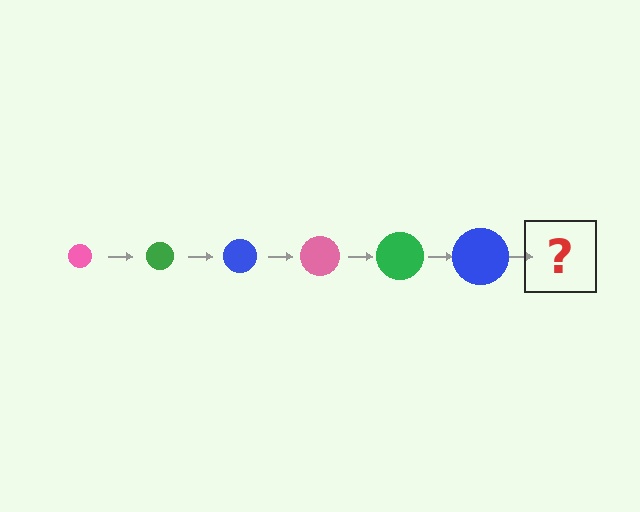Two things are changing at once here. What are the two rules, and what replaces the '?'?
The two rules are that the circle grows larger each step and the color cycles through pink, green, and blue. The '?' should be a pink circle, larger than the previous one.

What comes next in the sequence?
The next element should be a pink circle, larger than the previous one.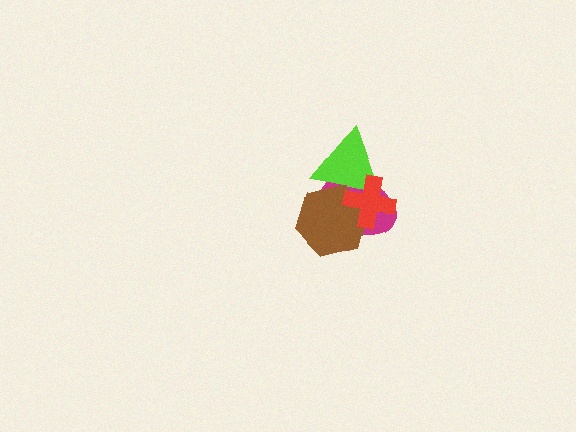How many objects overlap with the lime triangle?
3 objects overlap with the lime triangle.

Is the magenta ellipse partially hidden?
Yes, it is partially covered by another shape.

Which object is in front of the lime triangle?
The red cross is in front of the lime triangle.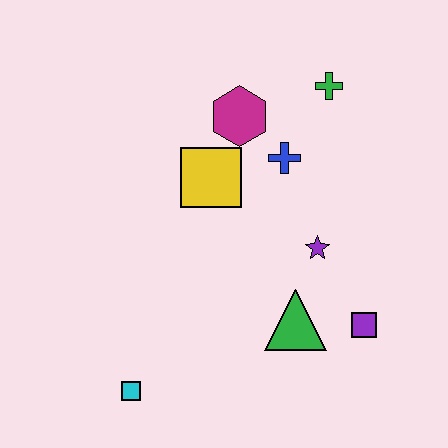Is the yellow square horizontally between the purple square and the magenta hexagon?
No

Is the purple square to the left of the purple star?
No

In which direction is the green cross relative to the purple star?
The green cross is above the purple star.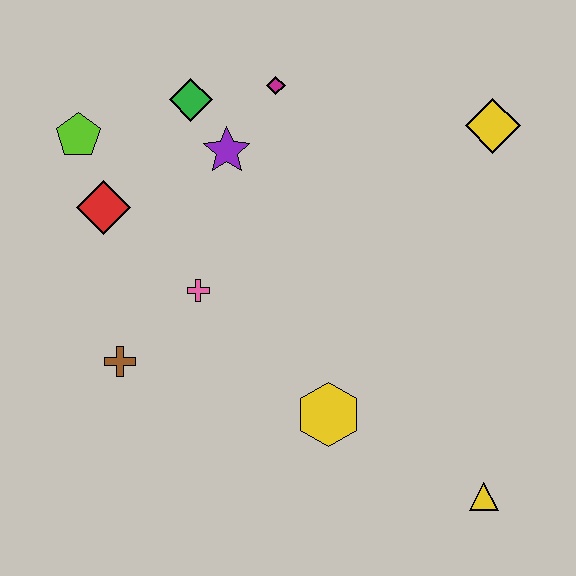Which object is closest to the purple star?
The green diamond is closest to the purple star.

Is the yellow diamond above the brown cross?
Yes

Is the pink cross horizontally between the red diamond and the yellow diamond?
Yes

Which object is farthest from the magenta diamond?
The yellow triangle is farthest from the magenta diamond.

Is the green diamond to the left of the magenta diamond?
Yes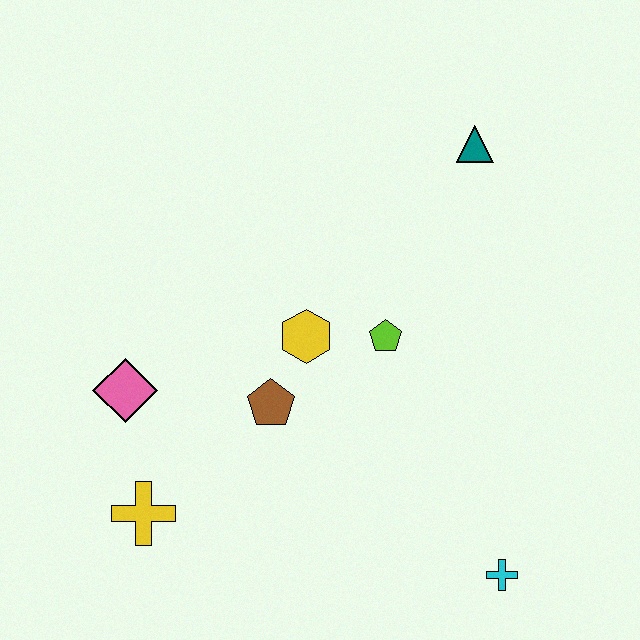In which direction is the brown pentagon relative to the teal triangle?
The brown pentagon is below the teal triangle.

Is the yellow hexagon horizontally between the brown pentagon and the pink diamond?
No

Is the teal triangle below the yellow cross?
No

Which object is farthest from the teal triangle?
The yellow cross is farthest from the teal triangle.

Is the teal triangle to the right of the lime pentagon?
Yes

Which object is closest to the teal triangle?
The lime pentagon is closest to the teal triangle.